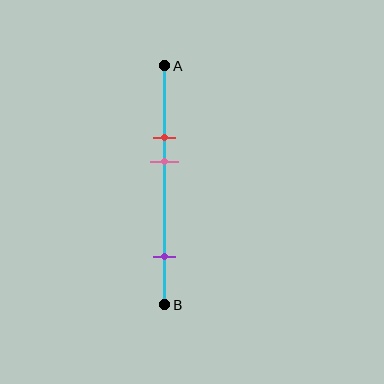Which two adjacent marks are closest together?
The red and pink marks are the closest adjacent pair.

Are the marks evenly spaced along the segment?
No, the marks are not evenly spaced.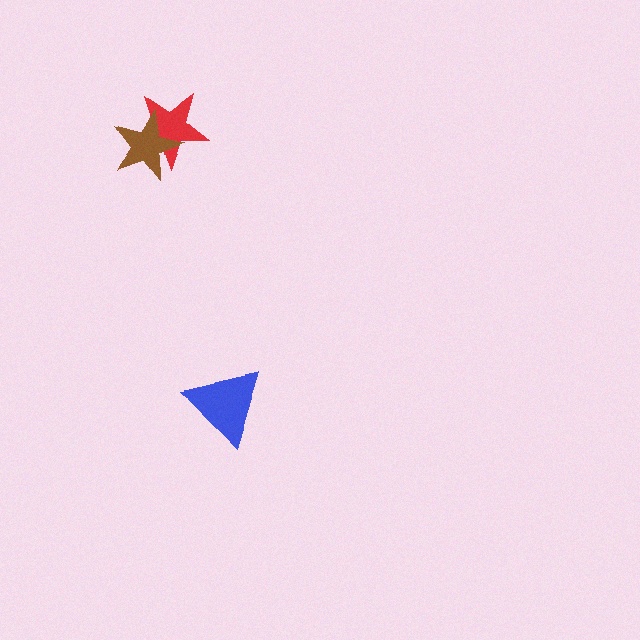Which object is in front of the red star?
The brown star is in front of the red star.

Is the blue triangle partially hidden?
No, no other shape covers it.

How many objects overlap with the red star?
1 object overlaps with the red star.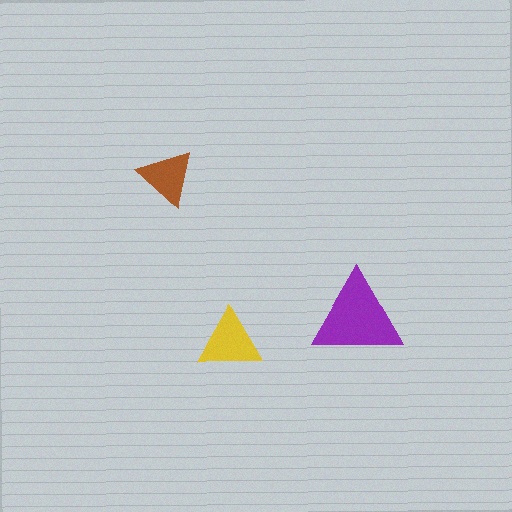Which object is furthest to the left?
The brown triangle is leftmost.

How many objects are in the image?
There are 3 objects in the image.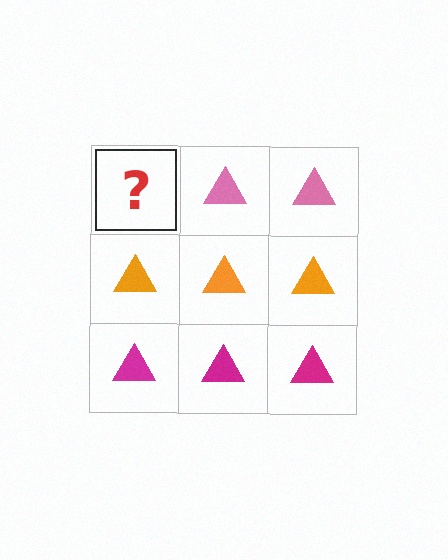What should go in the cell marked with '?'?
The missing cell should contain a pink triangle.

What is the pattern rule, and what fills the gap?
The rule is that each row has a consistent color. The gap should be filled with a pink triangle.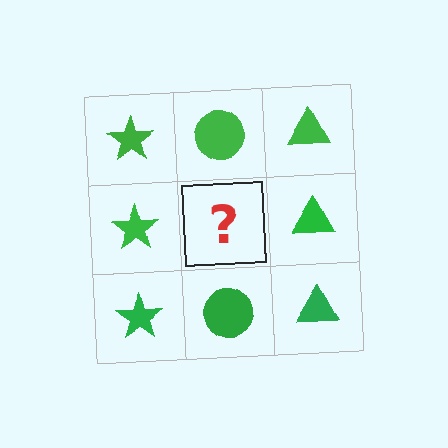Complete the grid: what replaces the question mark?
The question mark should be replaced with a green circle.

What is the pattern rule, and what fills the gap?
The rule is that each column has a consistent shape. The gap should be filled with a green circle.